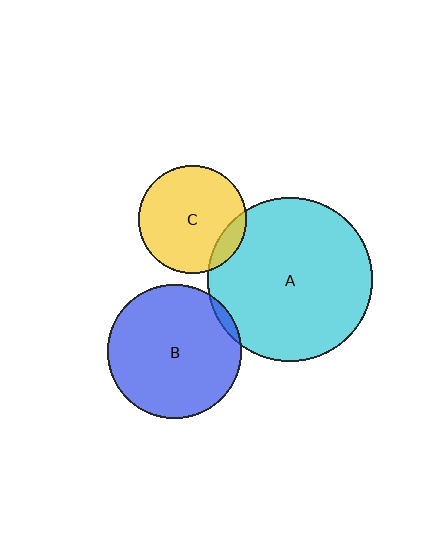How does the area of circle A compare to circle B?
Approximately 1.5 times.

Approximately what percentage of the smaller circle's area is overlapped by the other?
Approximately 5%.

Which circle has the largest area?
Circle A (cyan).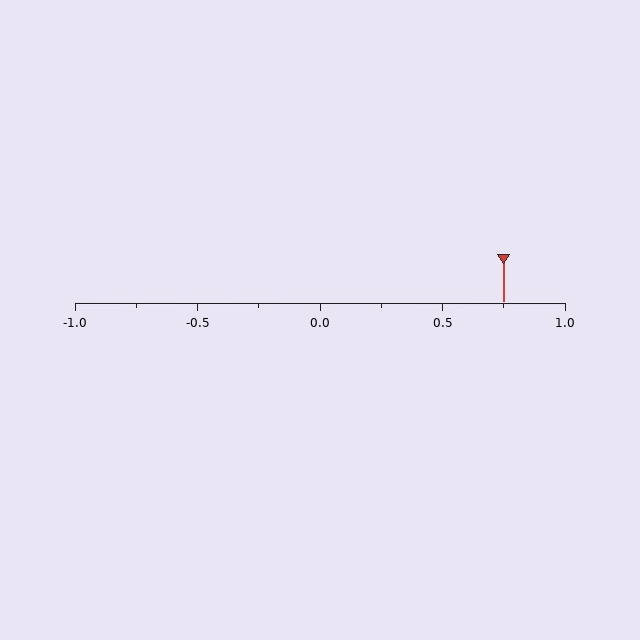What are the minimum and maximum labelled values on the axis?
The axis runs from -1.0 to 1.0.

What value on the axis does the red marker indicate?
The marker indicates approximately 0.75.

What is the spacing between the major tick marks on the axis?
The major ticks are spaced 0.5 apart.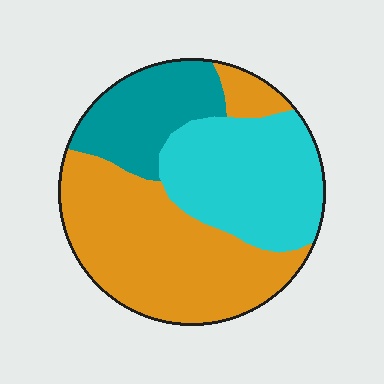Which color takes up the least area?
Teal, at roughly 20%.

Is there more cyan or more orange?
Orange.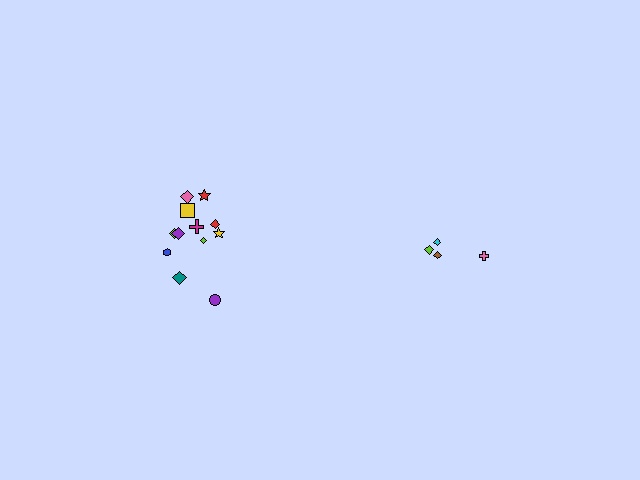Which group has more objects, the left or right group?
The left group.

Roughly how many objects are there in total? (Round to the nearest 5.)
Roughly 15 objects in total.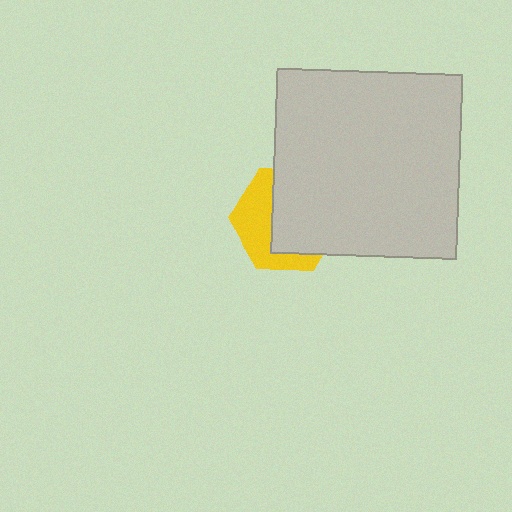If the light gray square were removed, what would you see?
You would see the complete yellow hexagon.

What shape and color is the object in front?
The object in front is a light gray square.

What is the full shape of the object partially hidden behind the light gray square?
The partially hidden object is a yellow hexagon.